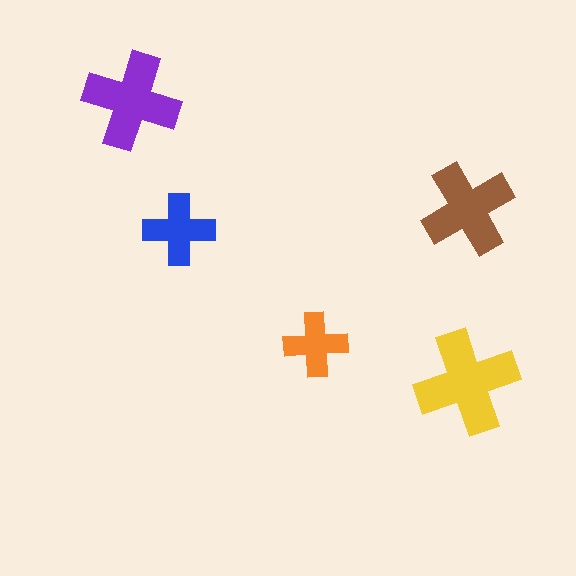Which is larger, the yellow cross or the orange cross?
The yellow one.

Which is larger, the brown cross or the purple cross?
The purple one.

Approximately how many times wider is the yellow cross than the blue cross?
About 1.5 times wider.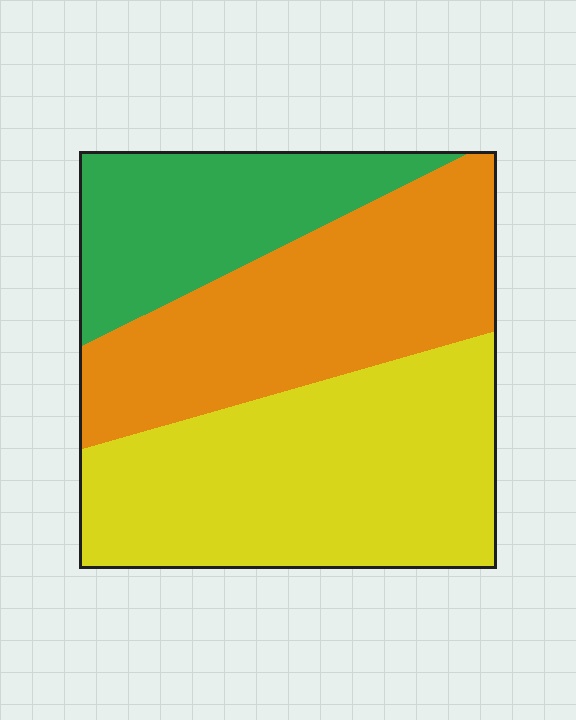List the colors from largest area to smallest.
From largest to smallest: yellow, orange, green.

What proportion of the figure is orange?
Orange covers roughly 35% of the figure.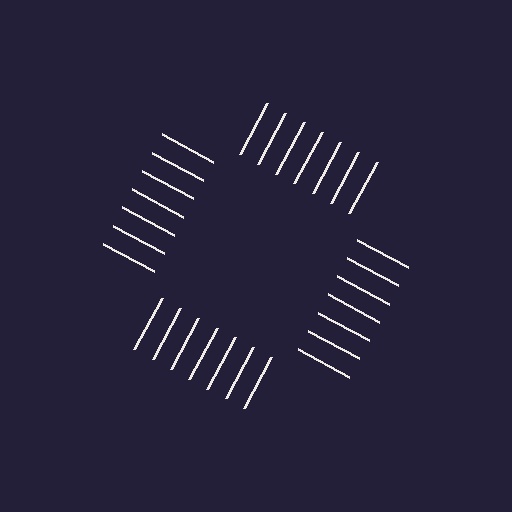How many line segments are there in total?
28 — 7 along each of the 4 edges.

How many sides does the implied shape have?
4 sides — the line-ends trace a square.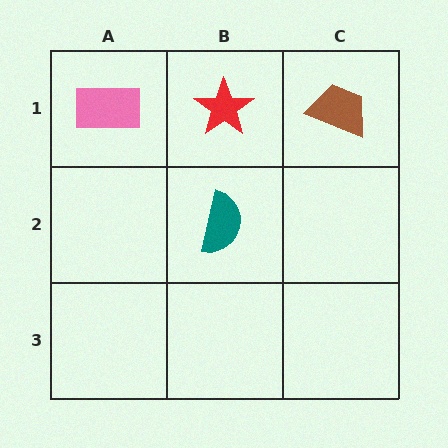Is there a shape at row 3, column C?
No, that cell is empty.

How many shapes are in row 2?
1 shape.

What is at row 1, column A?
A pink rectangle.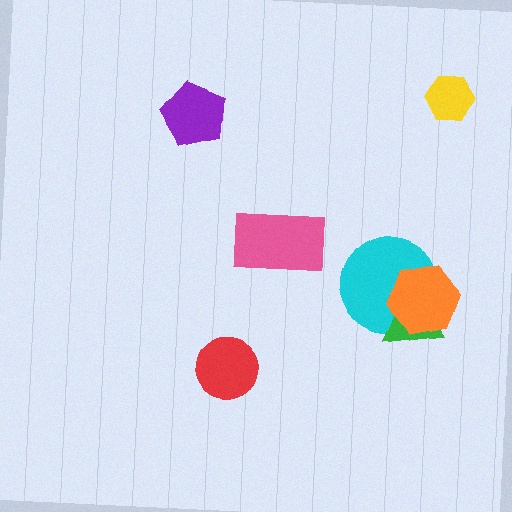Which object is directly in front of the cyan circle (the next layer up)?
The green triangle is directly in front of the cyan circle.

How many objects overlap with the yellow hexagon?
0 objects overlap with the yellow hexagon.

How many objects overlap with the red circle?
0 objects overlap with the red circle.